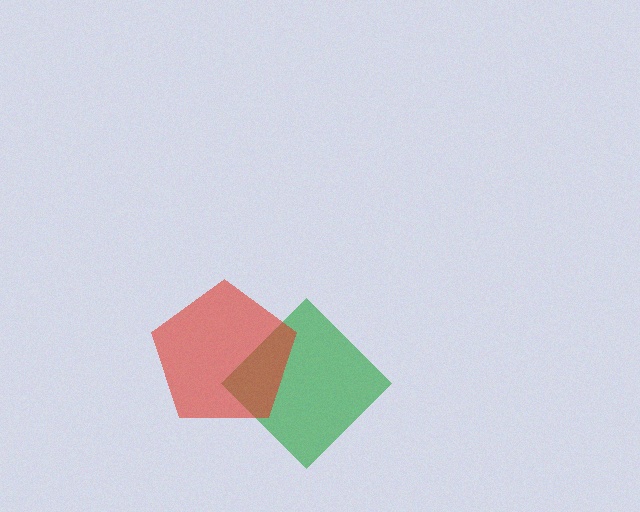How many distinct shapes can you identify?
There are 2 distinct shapes: a green diamond, a red pentagon.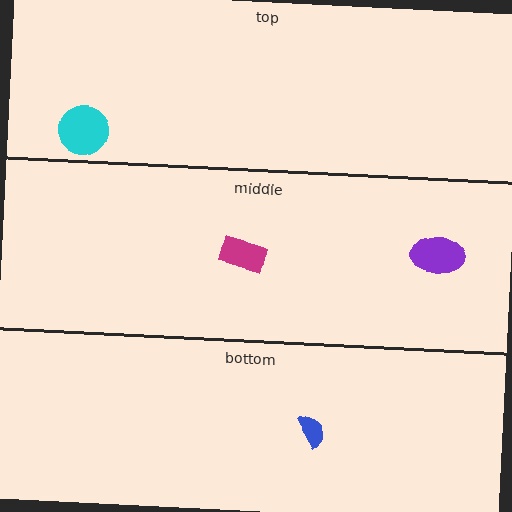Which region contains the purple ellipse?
The middle region.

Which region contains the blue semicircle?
The bottom region.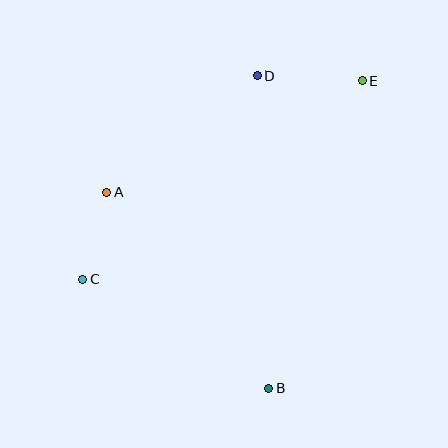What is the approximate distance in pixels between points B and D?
The distance between B and D is approximately 312 pixels.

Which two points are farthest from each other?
Points C and E are farthest from each other.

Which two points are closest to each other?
Points A and C are closest to each other.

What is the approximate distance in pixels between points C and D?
The distance between C and D is approximately 268 pixels.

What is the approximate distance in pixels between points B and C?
The distance between B and C is approximately 215 pixels.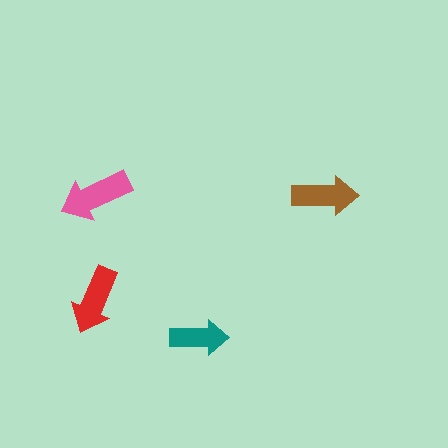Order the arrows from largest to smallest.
the pink one, the red one, the brown one, the teal one.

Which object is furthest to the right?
The brown arrow is rightmost.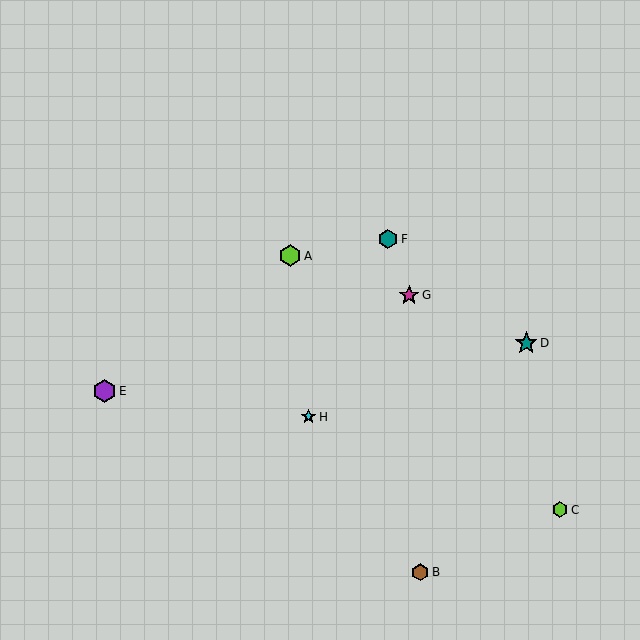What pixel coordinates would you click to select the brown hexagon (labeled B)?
Click at (420, 572) to select the brown hexagon B.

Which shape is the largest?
The purple hexagon (labeled E) is the largest.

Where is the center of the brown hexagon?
The center of the brown hexagon is at (420, 572).